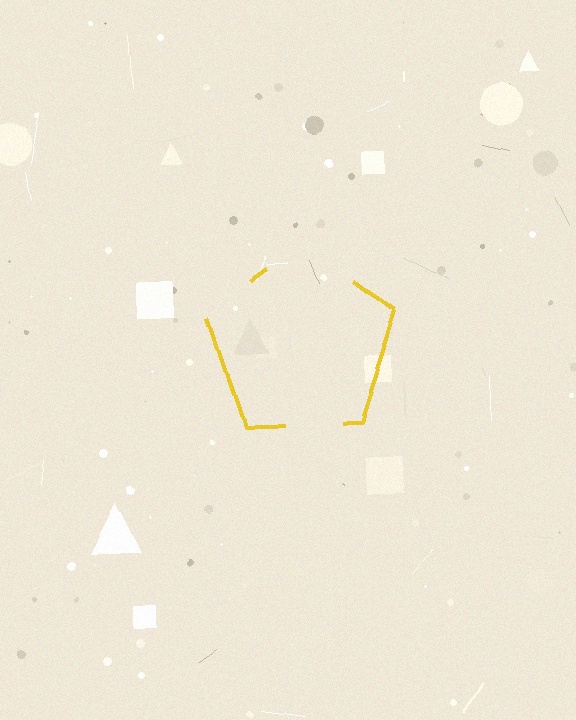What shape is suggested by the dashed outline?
The dashed outline suggests a pentagon.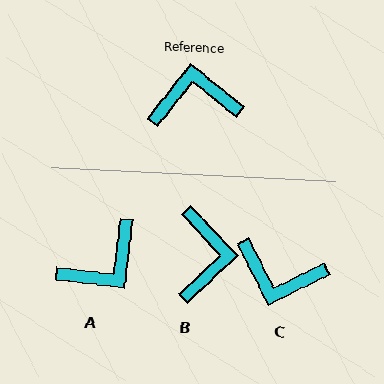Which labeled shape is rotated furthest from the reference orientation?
C, about 155 degrees away.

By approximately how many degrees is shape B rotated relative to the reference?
Approximately 98 degrees clockwise.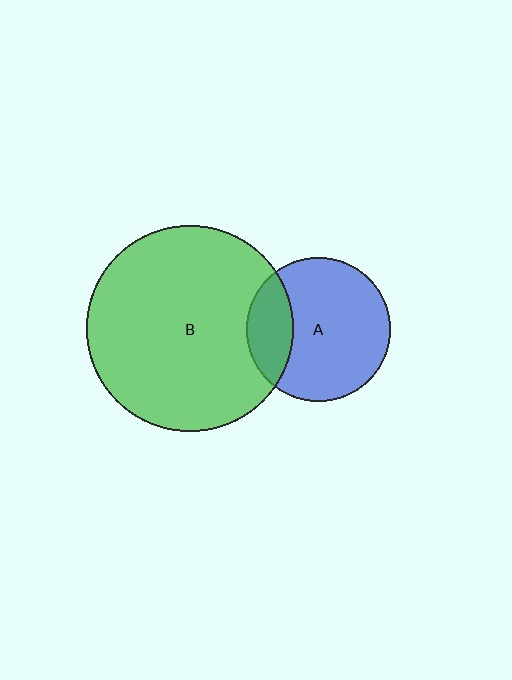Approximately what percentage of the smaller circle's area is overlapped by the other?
Approximately 25%.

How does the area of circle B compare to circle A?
Approximately 2.1 times.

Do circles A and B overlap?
Yes.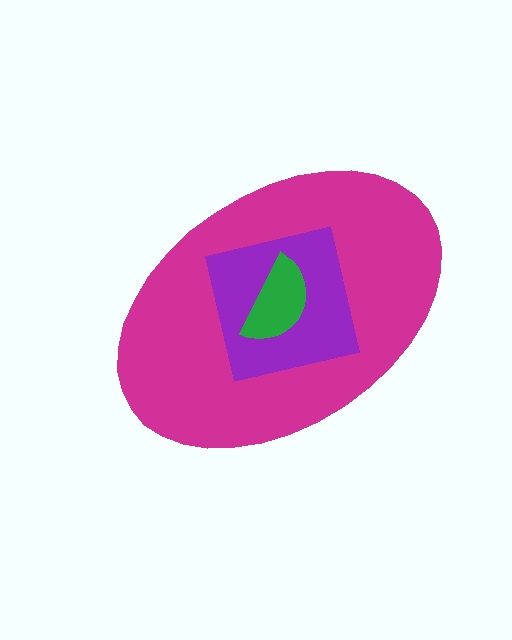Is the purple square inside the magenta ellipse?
Yes.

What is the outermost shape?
The magenta ellipse.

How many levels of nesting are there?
3.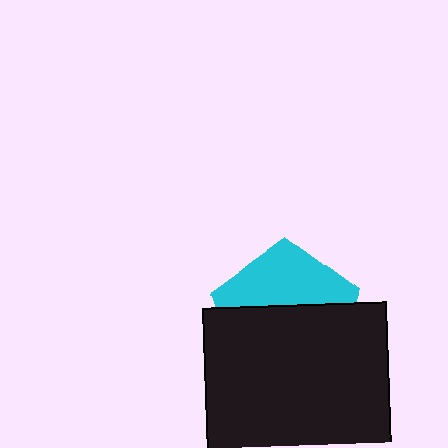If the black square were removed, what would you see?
You would see the complete cyan pentagon.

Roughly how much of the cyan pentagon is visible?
A small part of it is visible (roughly 42%).